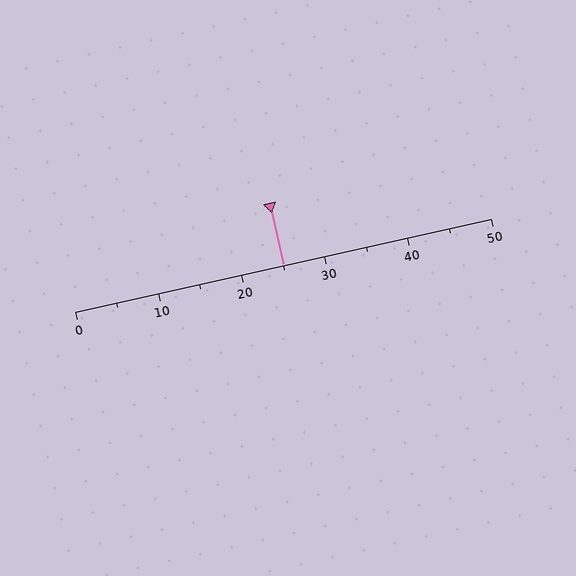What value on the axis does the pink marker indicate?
The marker indicates approximately 25.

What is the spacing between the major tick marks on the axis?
The major ticks are spaced 10 apart.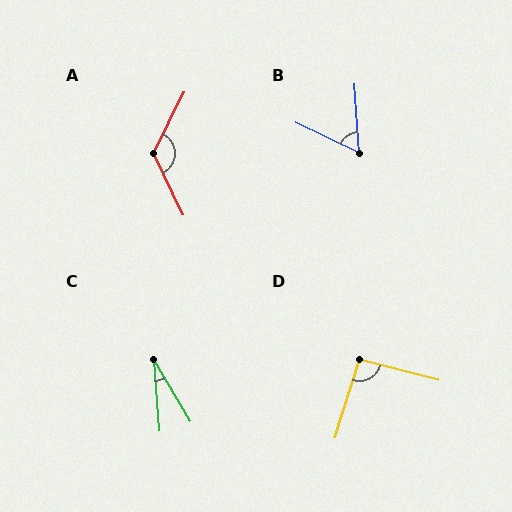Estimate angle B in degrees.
Approximately 61 degrees.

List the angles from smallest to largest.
C (26°), B (61°), D (93°), A (128°).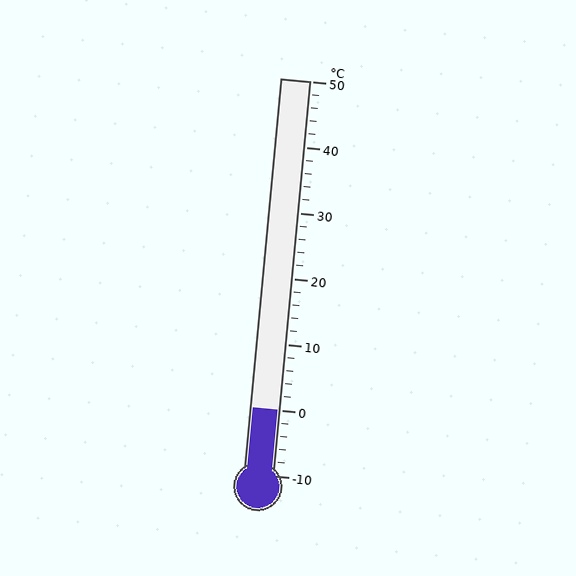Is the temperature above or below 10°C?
The temperature is below 10°C.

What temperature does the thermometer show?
The thermometer shows approximately 0°C.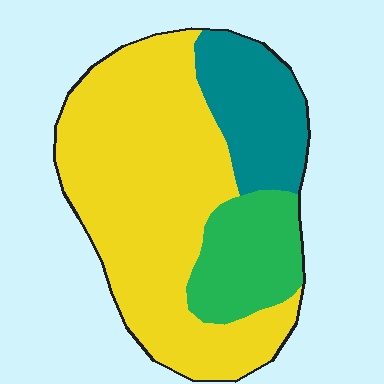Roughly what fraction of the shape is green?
Green takes up about one sixth (1/6) of the shape.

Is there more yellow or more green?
Yellow.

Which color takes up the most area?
Yellow, at roughly 65%.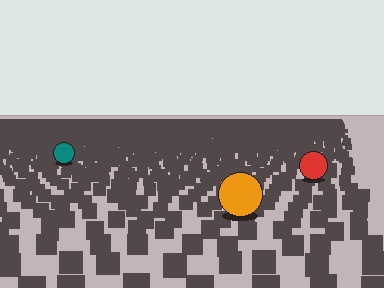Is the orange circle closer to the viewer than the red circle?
Yes. The orange circle is closer — you can tell from the texture gradient: the ground texture is coarser near it.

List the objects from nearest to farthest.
From nearest to farthest: the orange circle, the red circle, the teal circle.